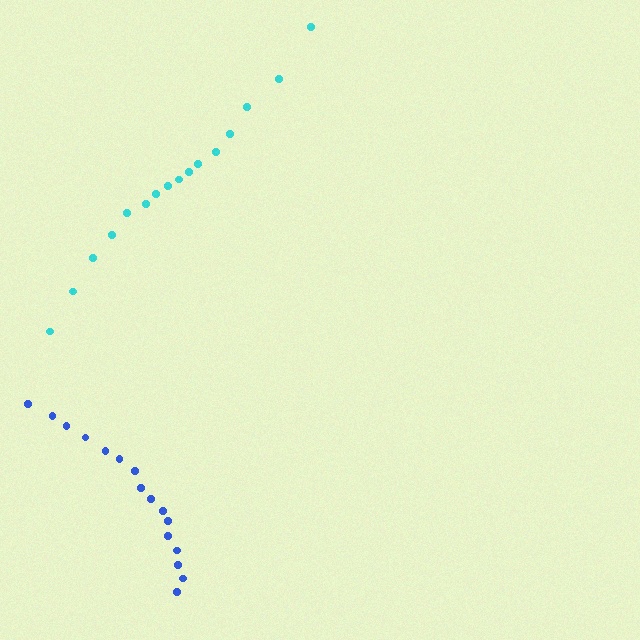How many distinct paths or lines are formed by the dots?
There are 2 distinct paths.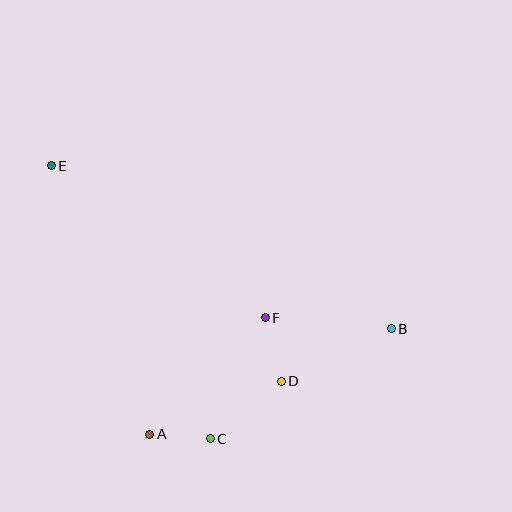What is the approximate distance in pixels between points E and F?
The distance between E and F is approximately 263 pixels.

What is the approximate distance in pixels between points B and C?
The distance between B and C is approximately 212 pixels.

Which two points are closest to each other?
Points A and C are closest to each other.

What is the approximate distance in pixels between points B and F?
The distance between B and F is approximately 127 pixels.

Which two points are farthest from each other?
Points B and E are farthest from each other.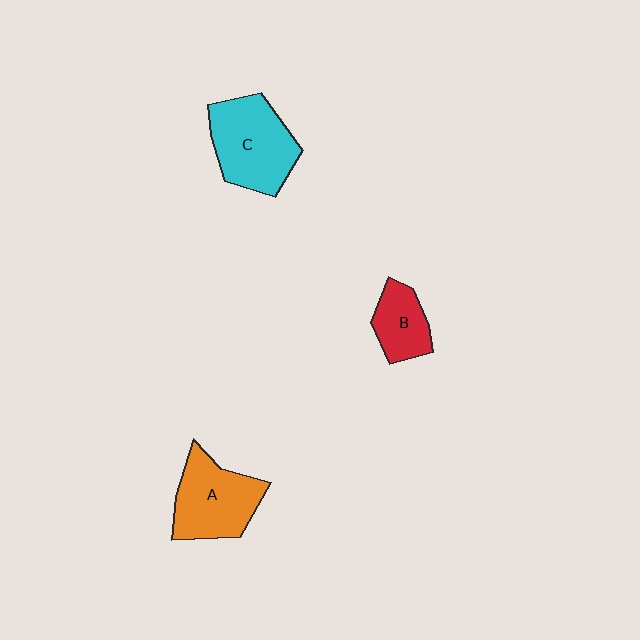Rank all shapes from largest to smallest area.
From largest to smallest: C (cyan), A (orange), B (red).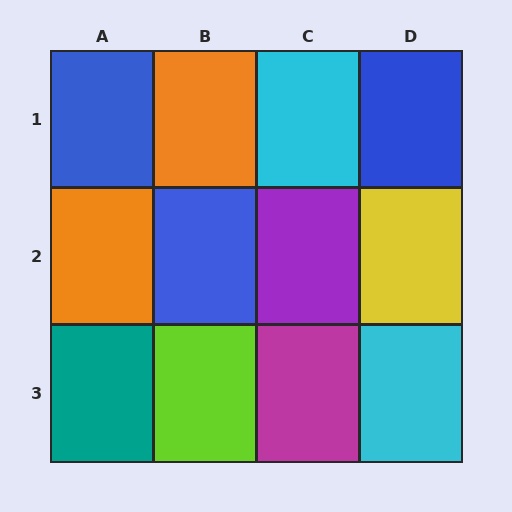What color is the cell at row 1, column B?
Orange.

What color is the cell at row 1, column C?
Cyan.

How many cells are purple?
1 cell is purple.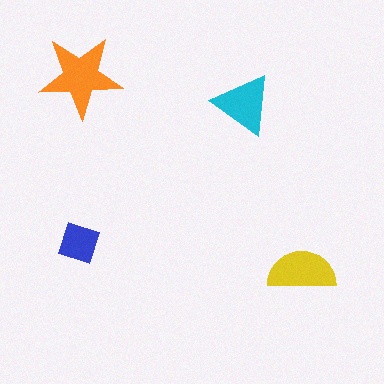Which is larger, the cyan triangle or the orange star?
The orange star.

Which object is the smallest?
The blue diamond.